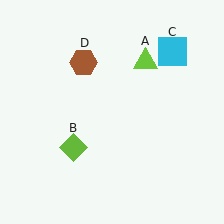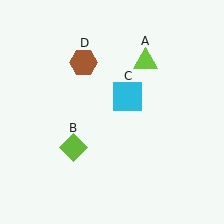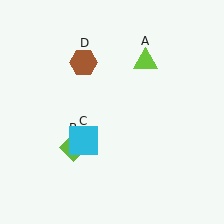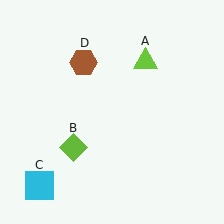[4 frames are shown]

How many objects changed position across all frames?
1 object changed position: cyan square (object C).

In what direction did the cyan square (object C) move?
The cyan square (object C) moved down and to the left.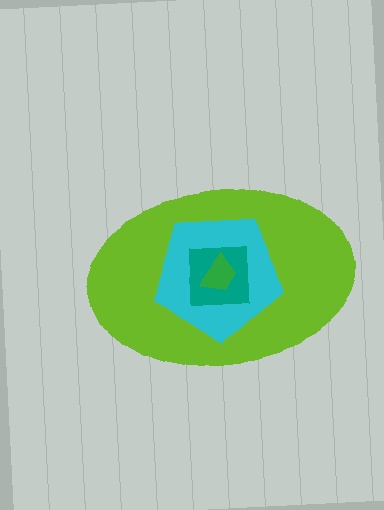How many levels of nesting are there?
4.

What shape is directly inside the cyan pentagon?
The teal square.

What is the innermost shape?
The green trapezoid.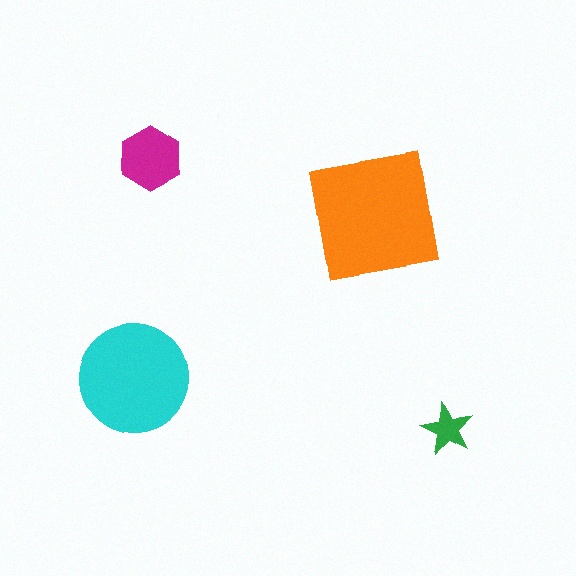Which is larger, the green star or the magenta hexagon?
The magenta hexagon.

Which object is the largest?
The orange square.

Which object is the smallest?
The green star.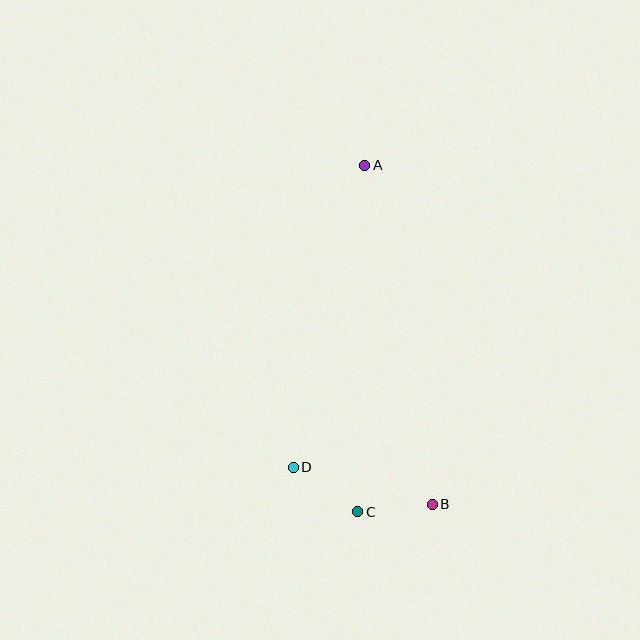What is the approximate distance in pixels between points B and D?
The distance between B and D is approximately 144 pixels.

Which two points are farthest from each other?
Points A and C are farthest from each other.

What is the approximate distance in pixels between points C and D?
The distance between C and D is approximately 78 pixels.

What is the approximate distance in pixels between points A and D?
The distance between A and D is approximately 310 pixels.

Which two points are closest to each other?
Points B and C are closest to each other.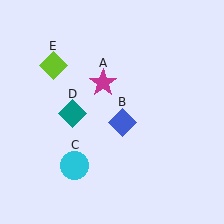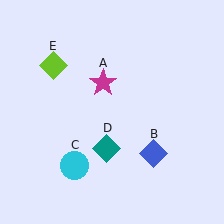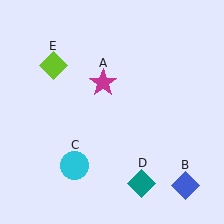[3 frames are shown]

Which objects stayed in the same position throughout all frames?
Magenta star (object A) and cyan circle (object C) and lime diamond (object E) remained stationary.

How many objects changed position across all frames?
2 objects changed position: blue diamond (object B), teal diamond (object D).